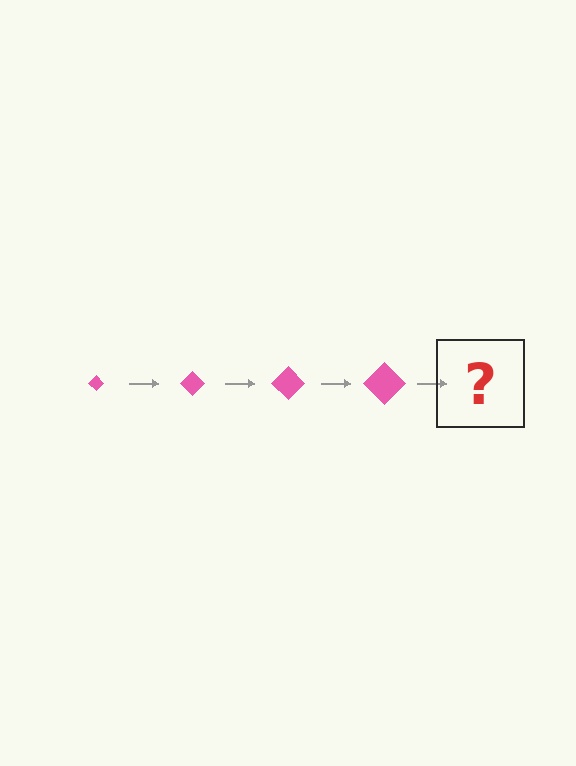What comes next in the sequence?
The next element should be a pink diamond, larger than the previous one.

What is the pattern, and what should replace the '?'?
The pattern is that the diamond gets progressively larger each step. The '?' should be a pink diamond, larger than the previous one.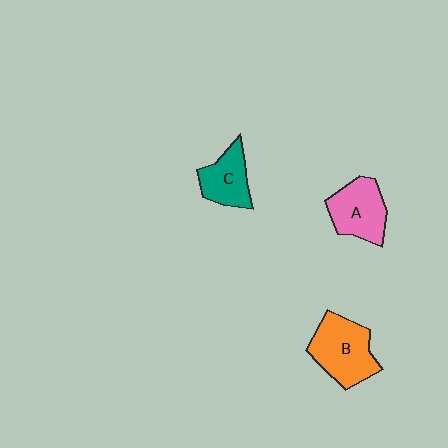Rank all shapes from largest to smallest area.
From largest to smallest: B (orange), A (pink), C (teal).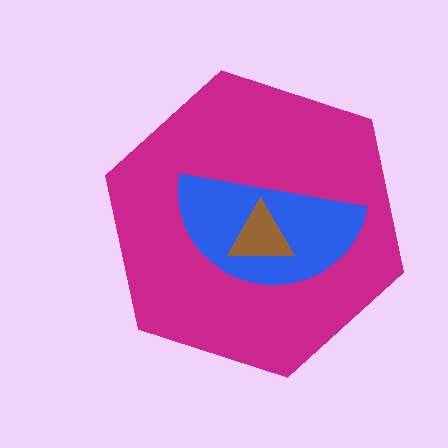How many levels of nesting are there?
3.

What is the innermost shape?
The brown triangle.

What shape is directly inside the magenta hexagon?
The blue semicircle.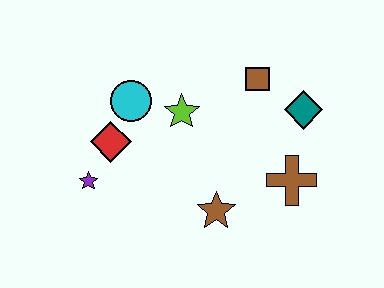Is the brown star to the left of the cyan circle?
No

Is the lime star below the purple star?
No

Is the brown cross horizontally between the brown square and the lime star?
No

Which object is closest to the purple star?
The red diamond is closest to the purple star.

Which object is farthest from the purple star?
The teal diamond is farthest from the purple star.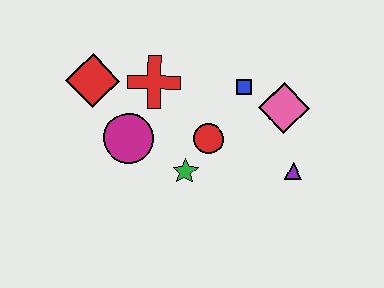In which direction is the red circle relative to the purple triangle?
The red circle is to the left of the purple triangle.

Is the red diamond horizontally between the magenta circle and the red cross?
No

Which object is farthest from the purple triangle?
The red diamond is farthest from the purple triangle.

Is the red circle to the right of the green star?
Yes